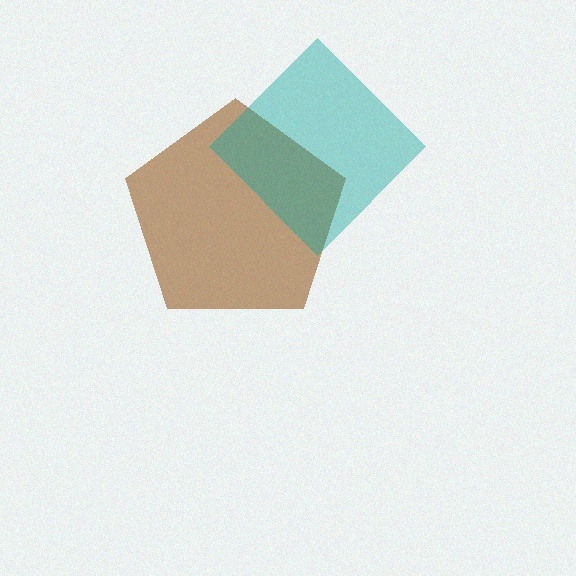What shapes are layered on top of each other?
The layered shapes are: a brown pentagon, a teal diamond.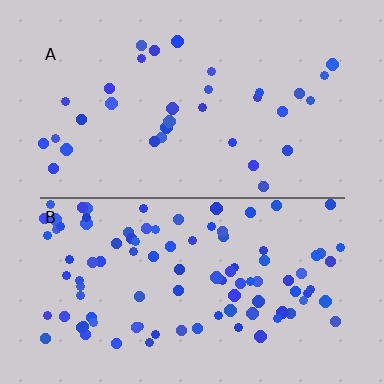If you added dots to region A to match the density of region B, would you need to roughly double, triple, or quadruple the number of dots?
Approximately triple.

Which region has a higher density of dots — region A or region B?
B (the bottom).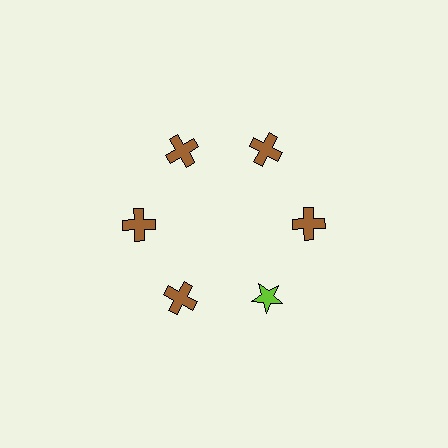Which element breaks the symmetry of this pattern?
The lime star at roughly the 5 o'clock position breaks the symmetry. All other shapes are brown crosses.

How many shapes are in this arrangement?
There are 6 shapes arranged in a ring pattern.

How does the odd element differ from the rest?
It differs in both color (lime instead of brown) and shape (star instead of cross).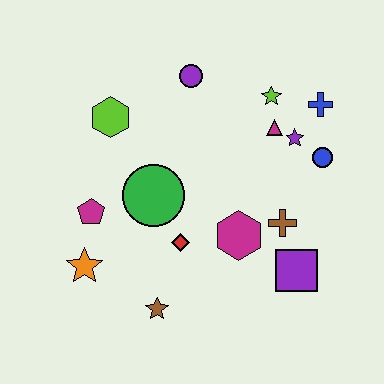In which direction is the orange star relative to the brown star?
The orange star is to the left of the brown star.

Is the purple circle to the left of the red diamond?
No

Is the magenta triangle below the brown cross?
No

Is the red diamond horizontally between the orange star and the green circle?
No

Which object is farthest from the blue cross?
The orange star is farthest from the blue cross.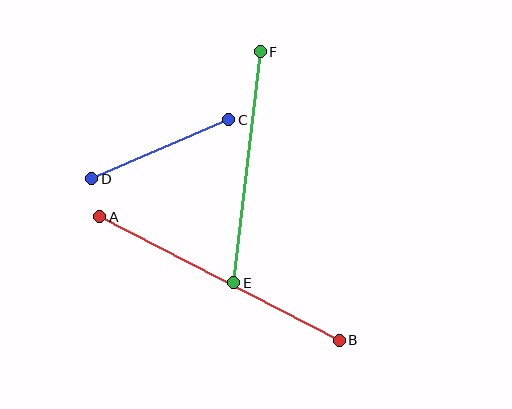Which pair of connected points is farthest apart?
Points A and B are farthest apart.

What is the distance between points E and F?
The distance is approximately 232 pixels.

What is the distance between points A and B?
The distance is approximately 270 pixels.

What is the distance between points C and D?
The distance is approximately 150 pixels.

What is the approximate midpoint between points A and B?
The midpoint is at approximately (220, 278) pixels.